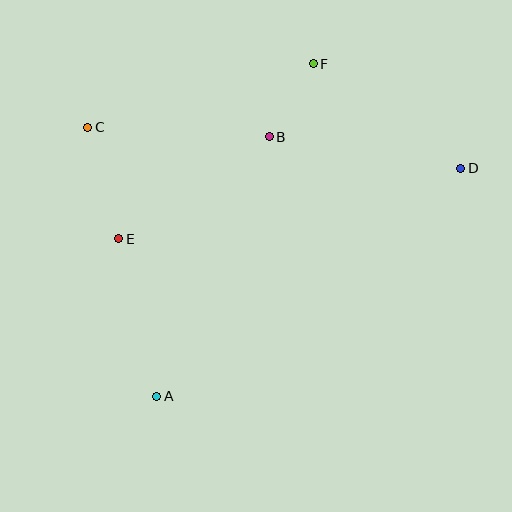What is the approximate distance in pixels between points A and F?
The distance between A and F is approximately 367 pixels.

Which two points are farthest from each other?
Points A and D are farthest from each other.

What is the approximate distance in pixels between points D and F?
The distance between D and F is approximately 181 pixels.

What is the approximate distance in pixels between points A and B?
The distance between A and B is approximately 283 pixels.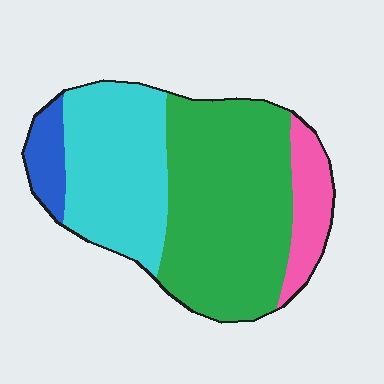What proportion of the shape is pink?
Pink covers 11% of the shape.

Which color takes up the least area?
Blue, at roughly 5%.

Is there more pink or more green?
Green.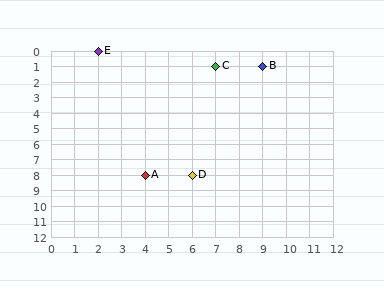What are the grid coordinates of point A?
Point A is at grid coordinates (4, 8).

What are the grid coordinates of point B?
Point B is at grid coordinates (9, 1).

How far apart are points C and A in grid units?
Points C and A are 3 columns and 7 rows apart (about 7.6 grid units diagonally).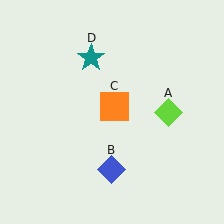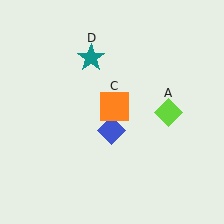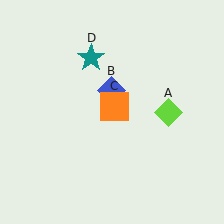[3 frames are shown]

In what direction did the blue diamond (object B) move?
The blue diamond (object B) moved up.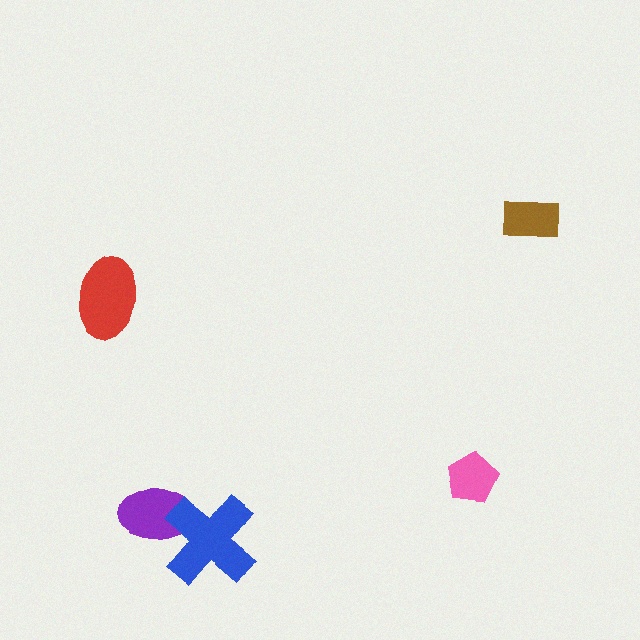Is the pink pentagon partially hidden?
No, no other shape covers it.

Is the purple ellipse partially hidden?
Yes, it is partially covered by another shape.